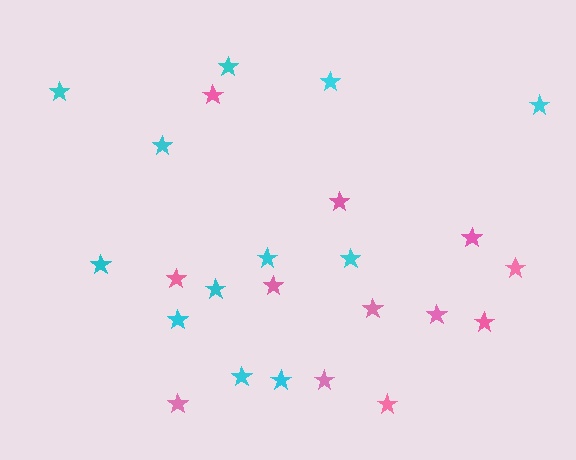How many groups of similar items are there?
There are 2 groups: one group of pink stars (12) and one group of cyan stars (12).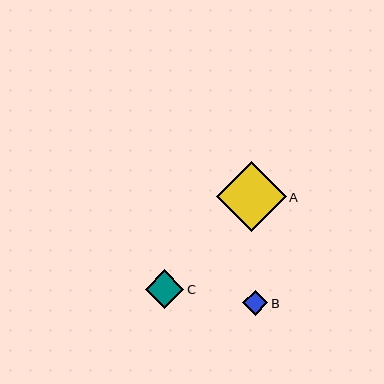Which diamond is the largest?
Diamond A is the largest with a size of approximately 70 pixels.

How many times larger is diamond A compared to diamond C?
Diamond A is approximately 1.8 times the size of diamond C.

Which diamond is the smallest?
Diamond B is the smallest with a size of approximately 25 pixels.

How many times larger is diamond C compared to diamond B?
Diamond C is approximately 1.5 times the size of diamond B.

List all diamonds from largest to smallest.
From largest to smallest: A, C, B.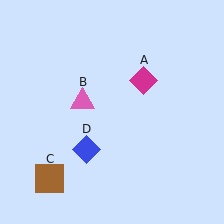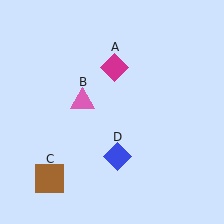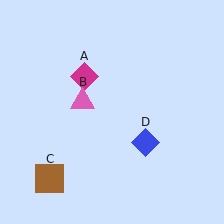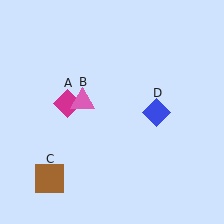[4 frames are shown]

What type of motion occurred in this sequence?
The magenta diamond (object A), blue diamond (object D) rotated counterclockwise around the center of the scene.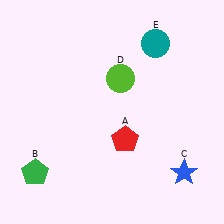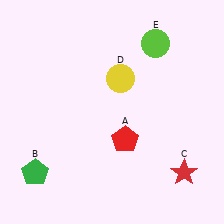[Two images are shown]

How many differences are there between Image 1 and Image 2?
There are 3 differences between the two images.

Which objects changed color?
C changed from blue to red. D changed from lime to yellow. E changed from teal to lime.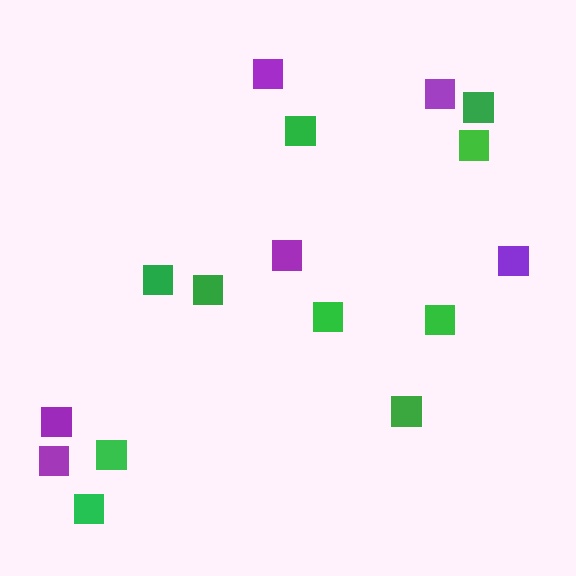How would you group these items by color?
There are 2 groups: one group of purple squares (6) and one group of green squares (10).